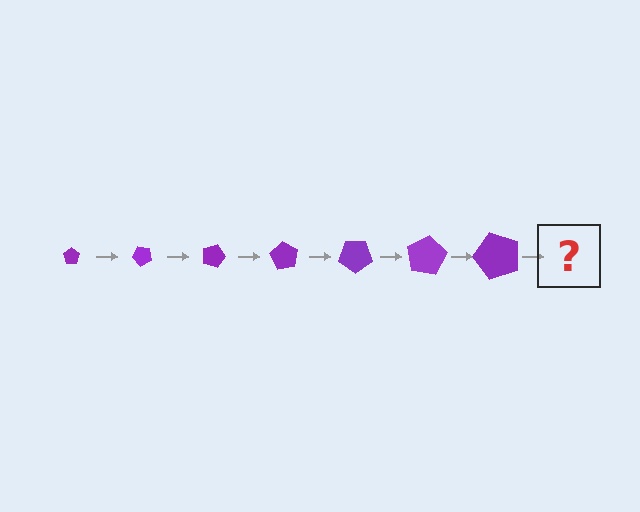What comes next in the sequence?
The next element should be a pentagon, larger than the previous one and rotated 315 degrees from the start.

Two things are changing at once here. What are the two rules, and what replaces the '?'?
The two rules are that the pentagon grows larger each step and it rotates 45 degrees each step. The '?' should be a pentagon, larger than the previous one and rotated 315 degrees from the start.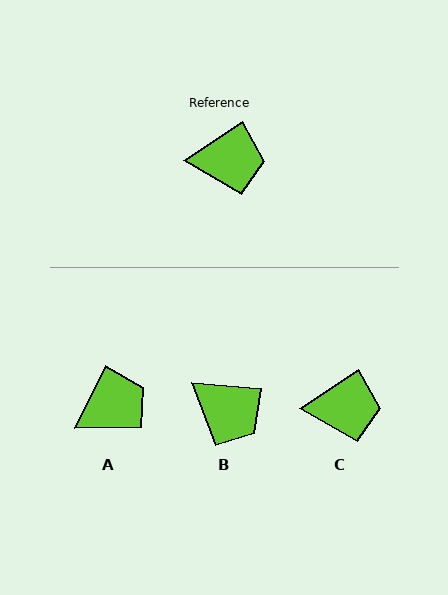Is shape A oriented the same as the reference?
No, it is off by about 30 degrees.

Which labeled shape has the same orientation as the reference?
C.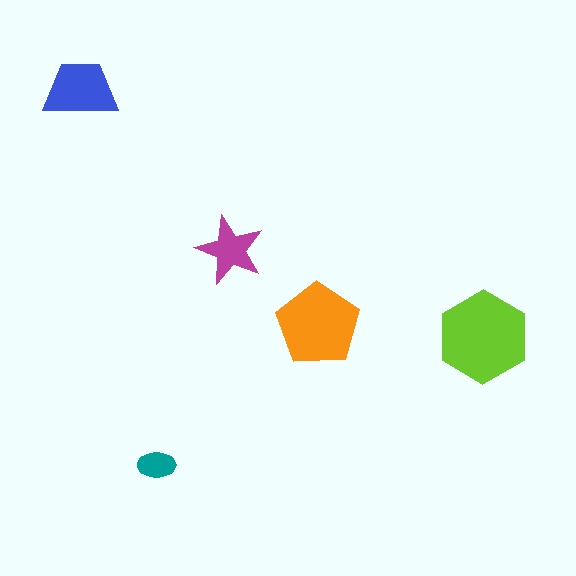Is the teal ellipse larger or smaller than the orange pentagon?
Smaller.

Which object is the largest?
The lime hexagon.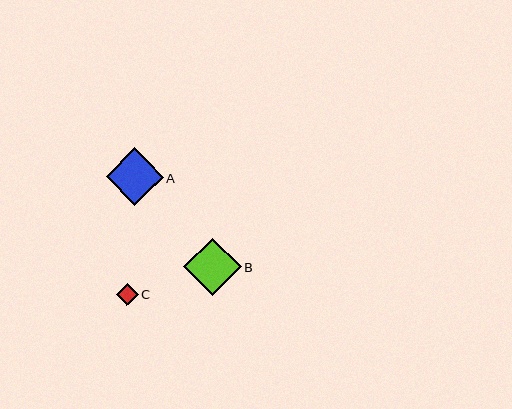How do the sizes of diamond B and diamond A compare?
Diamond B and diamond A are approximately the same size.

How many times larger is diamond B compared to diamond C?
Diamond B is approximately 2.6 times the size of diamond C.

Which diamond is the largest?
Diamond B is the largest with a size of approximately 58 pixels.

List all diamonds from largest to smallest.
From largest to smallest: B, A, C.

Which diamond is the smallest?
Diamond C is the smallest with a size of approximately 22 pixels.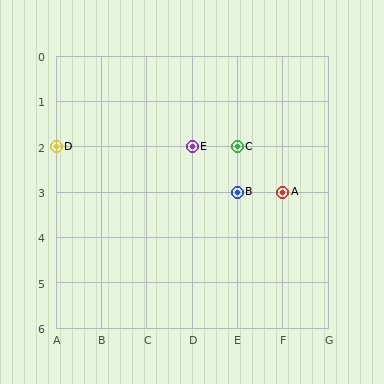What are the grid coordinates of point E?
Point E is at grid coordinates (D, 2).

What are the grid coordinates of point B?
Point B is at grid coordinates (E, 3).